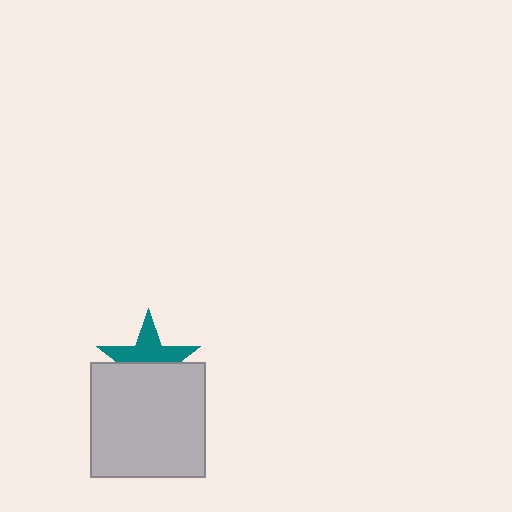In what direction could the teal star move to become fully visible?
The teal star could move up. That would shift it out from behind the light gray square entirely.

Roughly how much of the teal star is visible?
About half of it is visible (roughly 51%).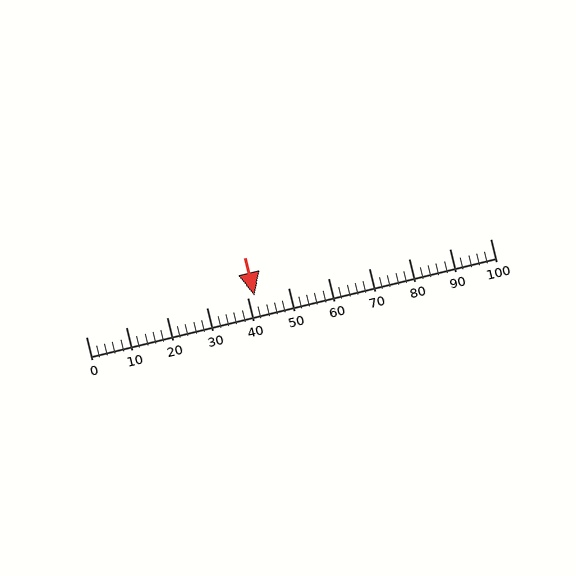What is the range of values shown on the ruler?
The ruler shows values from 0 to 100.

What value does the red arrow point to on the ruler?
The red arrow points to approximately 42.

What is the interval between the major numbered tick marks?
The major tick marks are spaced 10 units apart.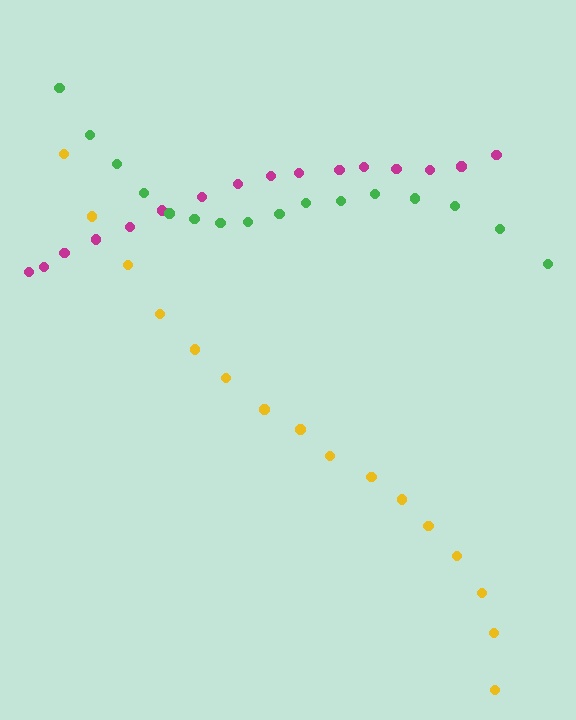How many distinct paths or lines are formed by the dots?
There are 3 distinct paths.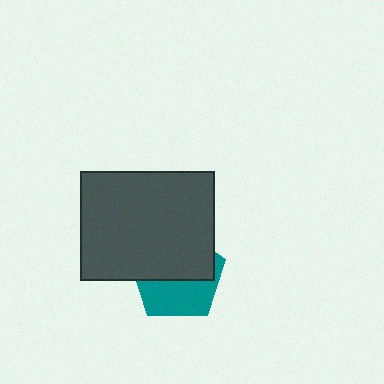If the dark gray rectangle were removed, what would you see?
You would see the complete teal pentagon.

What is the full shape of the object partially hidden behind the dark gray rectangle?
The partially hidden object is a teal pentagon.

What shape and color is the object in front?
The object in front is a dark gray rectangle.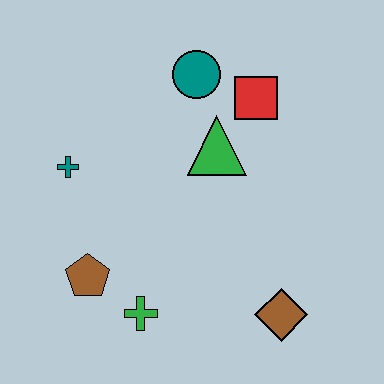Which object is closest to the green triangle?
The red square is closest to the green triangle.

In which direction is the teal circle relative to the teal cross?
The teal circle is to the right of the teal cross.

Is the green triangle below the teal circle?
Yes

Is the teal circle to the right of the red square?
No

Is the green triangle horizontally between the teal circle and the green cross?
No